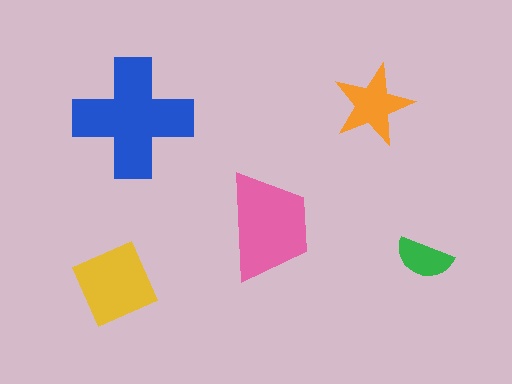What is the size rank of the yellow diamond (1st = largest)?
3rd.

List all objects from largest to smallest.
The blue cross, the pink trapezoid, the yellow diamond, the orange star, the green semicircle.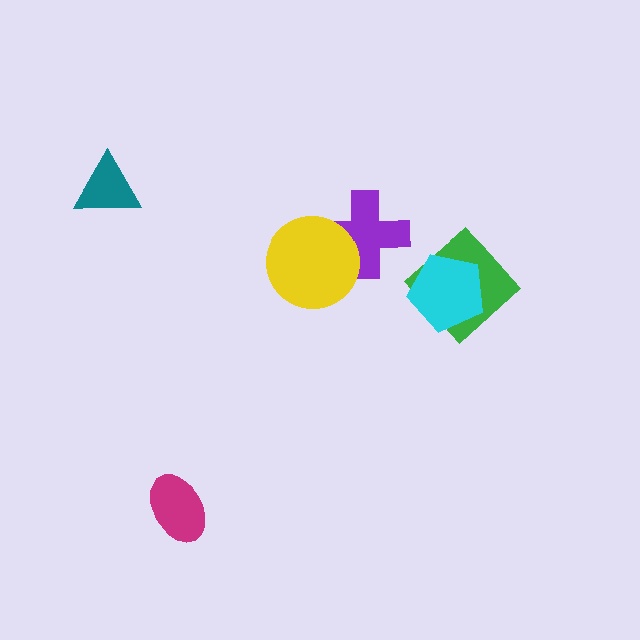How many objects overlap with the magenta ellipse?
0 objects overlap with the magenta ellipse.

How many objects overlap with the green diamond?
1 object overlaps with the green diamond.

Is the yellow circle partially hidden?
No, no other shape covers it.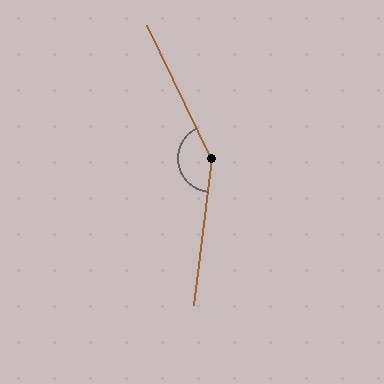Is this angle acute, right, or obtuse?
It is obtuse.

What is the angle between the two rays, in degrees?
Approximately 147 degrees.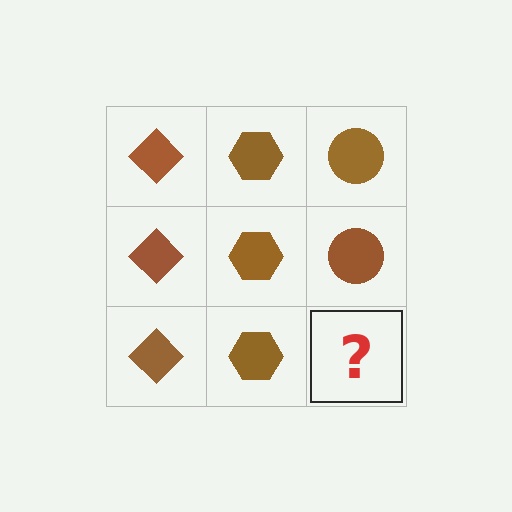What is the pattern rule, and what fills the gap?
The rule is that each column has a consistent shape. The gap should be filled with a brown circle.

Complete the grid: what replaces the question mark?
The question mark should be replaced with a brown circle.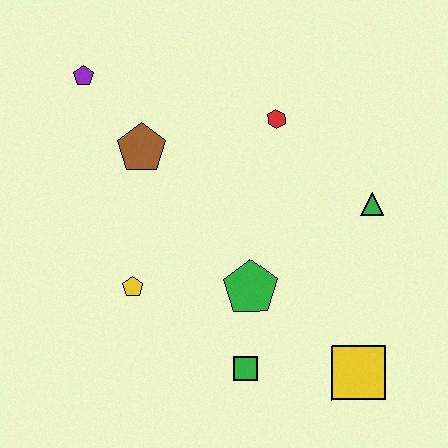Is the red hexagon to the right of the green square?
Yes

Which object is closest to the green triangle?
The red hexagon is closest to the green triangle.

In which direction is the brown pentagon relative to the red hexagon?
The brown pentagon is to the left of the red hexagon.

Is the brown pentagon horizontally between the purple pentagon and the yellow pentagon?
No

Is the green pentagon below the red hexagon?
Yes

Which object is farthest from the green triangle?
The purple pentagon is farthest from the green triangle.